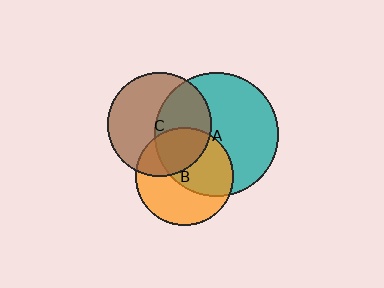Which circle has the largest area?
Circle A (teal).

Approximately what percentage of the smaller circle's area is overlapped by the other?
Approximately 55%.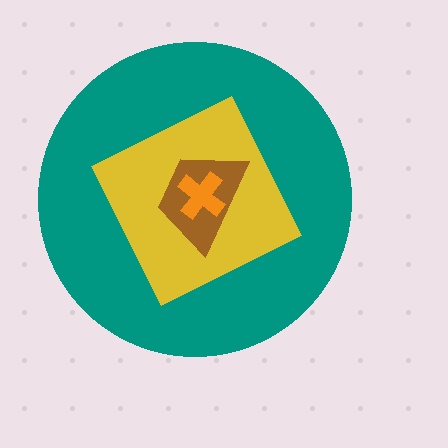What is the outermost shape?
The teal circle.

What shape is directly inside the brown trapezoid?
The orange cross.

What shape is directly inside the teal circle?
The yellow diamond.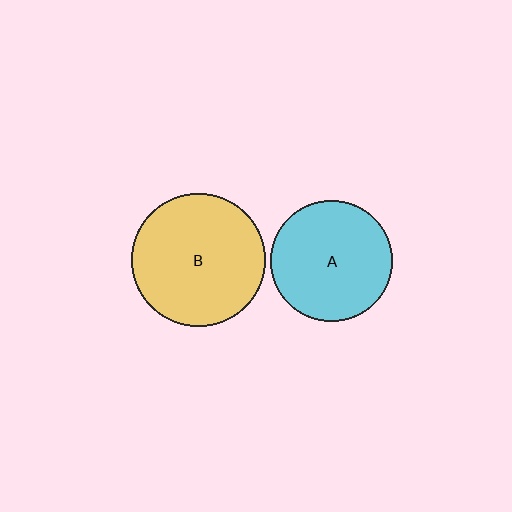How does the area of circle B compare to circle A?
Approximately 1.2 times.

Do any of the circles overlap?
No, none of the circles overlap.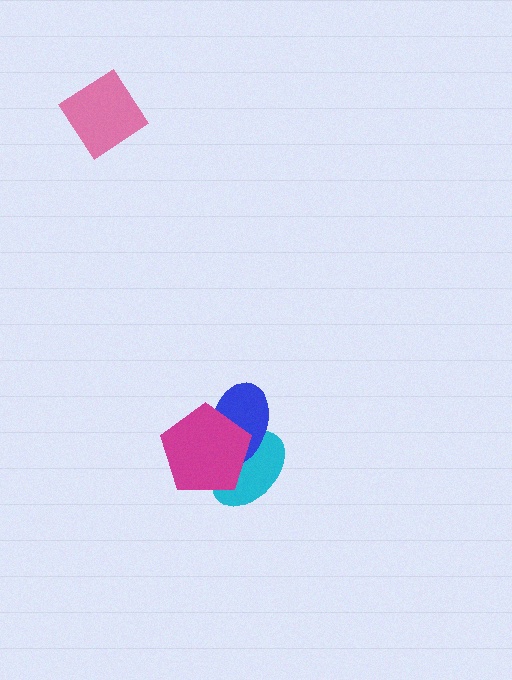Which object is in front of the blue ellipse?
The magenta pentagon is in front of the blue ellipse.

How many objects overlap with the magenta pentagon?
2 objects overlap with the magenta pentagon.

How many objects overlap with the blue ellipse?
2 objects overlap with the blue ellipse.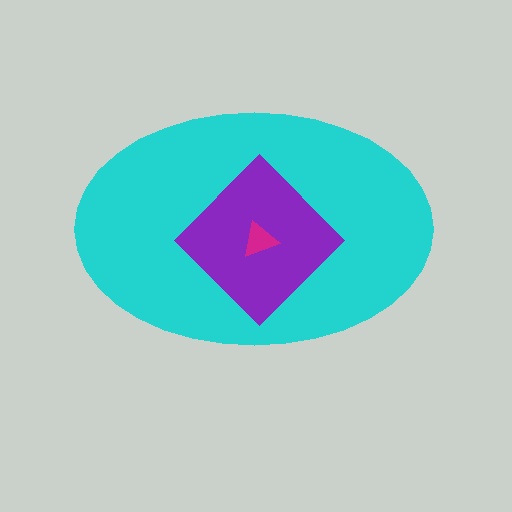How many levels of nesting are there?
3.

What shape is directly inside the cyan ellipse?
The purple diamond.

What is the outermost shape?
The cyan ellipse.